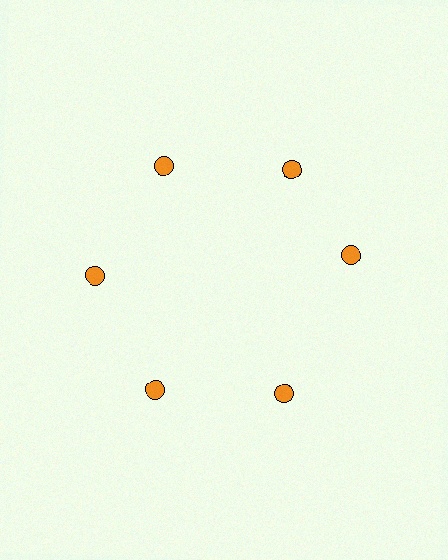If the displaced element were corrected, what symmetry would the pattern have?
It would have 6-fold rotational symmetry — the pattern would map onto itself every 60 degrees.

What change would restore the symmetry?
The symmetry would be restored by rotating it back into even spacing with its neighbors so that all 6 circles sit at equal angles and equal distance from the center.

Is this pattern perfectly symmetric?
No. The 6 orange circles are arranged in a ring, but one element near the 3 o'clock position is rotated out of alignment along the ring, breaking the 6-fold rotational symmetry.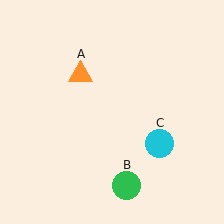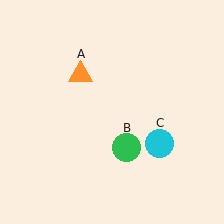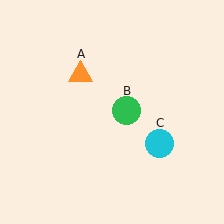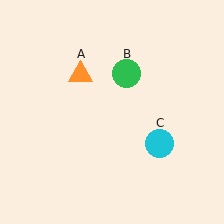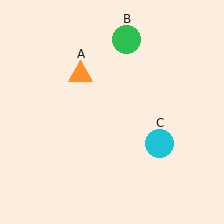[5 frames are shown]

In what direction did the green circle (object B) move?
The green circle (object B) moved up.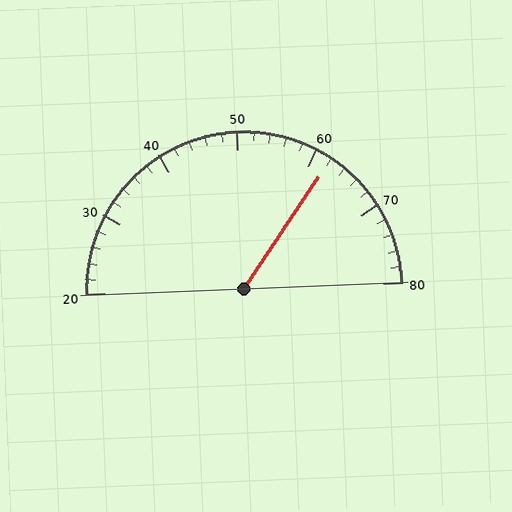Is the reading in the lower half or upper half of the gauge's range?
The reading is in the upper half of the range (20 to 80).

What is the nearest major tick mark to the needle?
The nearest major tick mark is 60.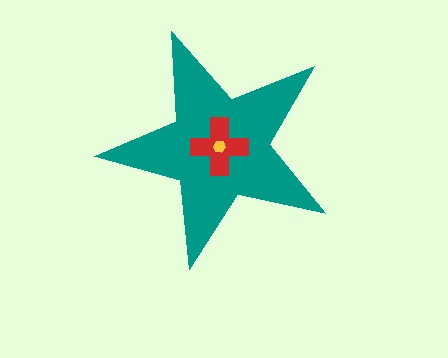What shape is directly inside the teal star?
The red cross.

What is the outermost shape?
The teal star.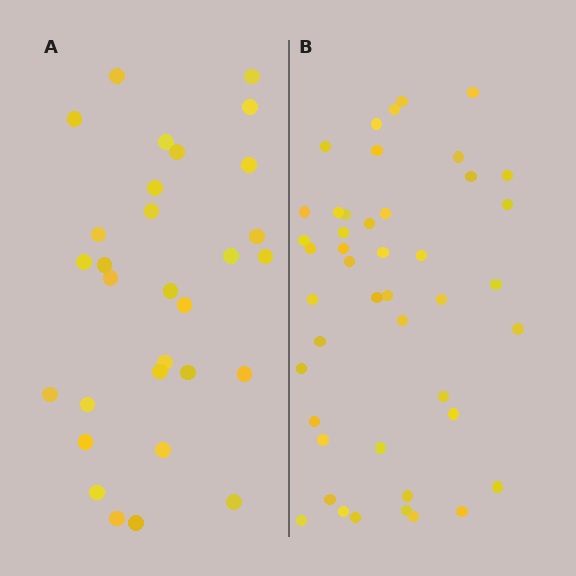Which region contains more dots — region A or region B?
Region B (the right region) has more dots.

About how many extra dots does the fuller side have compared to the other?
Region B has approximately 15 more dots than region A.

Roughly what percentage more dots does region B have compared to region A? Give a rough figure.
About 50% more.